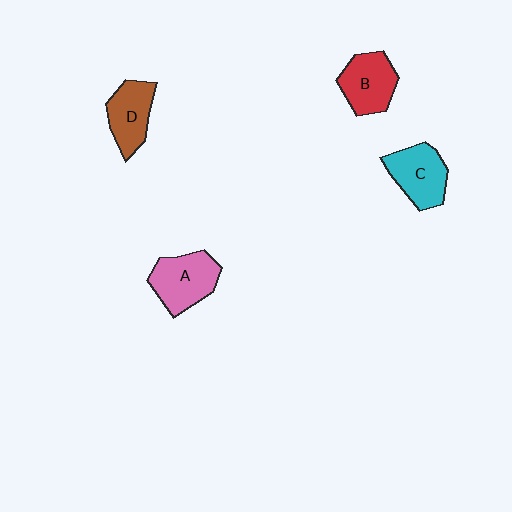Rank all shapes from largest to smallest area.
From largest to smallest: A (pink), C (cyan), B (red), D (brown).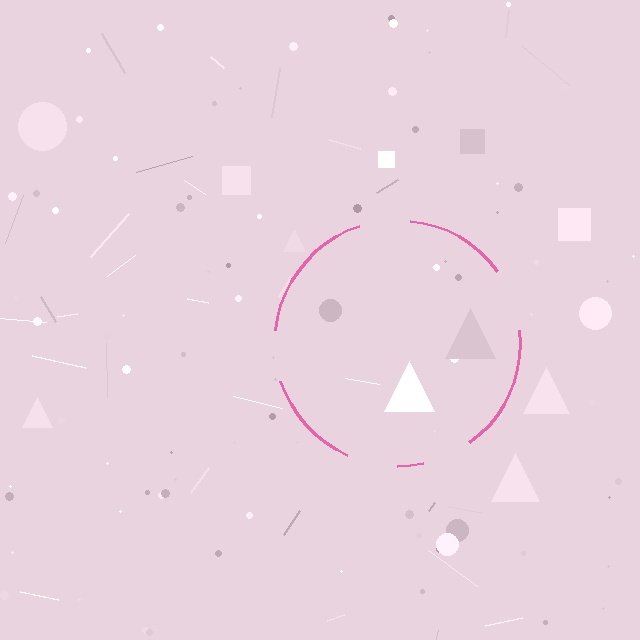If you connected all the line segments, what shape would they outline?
They would outline a circle.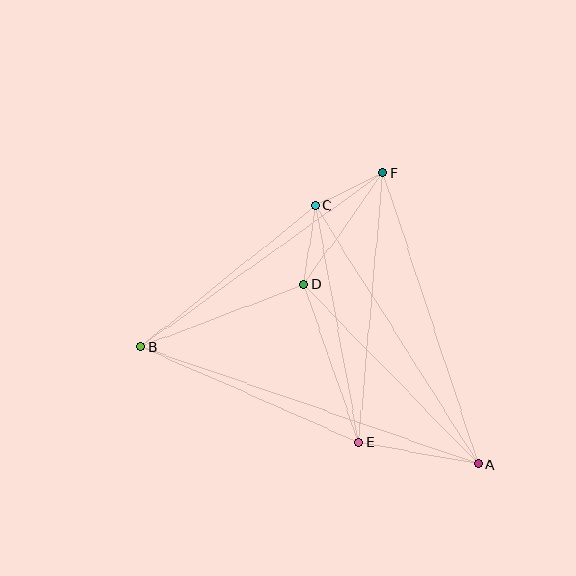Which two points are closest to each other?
Points C and F are closest to each other.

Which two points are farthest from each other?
Points A and B are farthest from each other.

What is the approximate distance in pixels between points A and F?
The distance between A and F is approximately 306 pixels.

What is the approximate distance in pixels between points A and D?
The distance between A and D is approximately 251 pixels.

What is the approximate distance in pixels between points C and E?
The distance between C and E is approximately 240 pixels.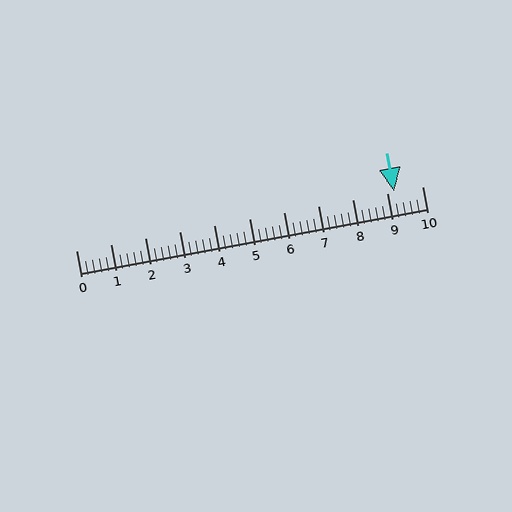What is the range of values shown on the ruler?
The ruler shows values from 0 to 10.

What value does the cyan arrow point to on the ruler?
The cyan arrow points to approximately 9.2.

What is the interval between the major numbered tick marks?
The major tick marks are spaced 1 units apart.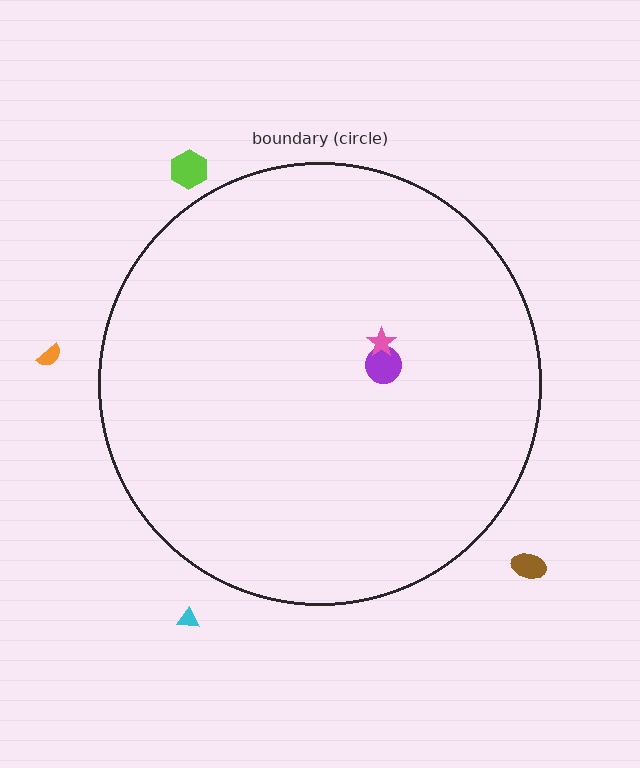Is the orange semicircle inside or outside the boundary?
Outside.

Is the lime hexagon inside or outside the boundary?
Outside.